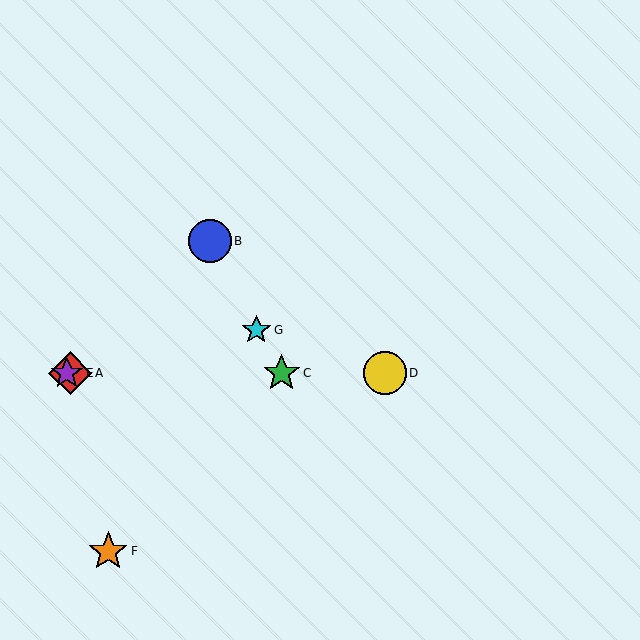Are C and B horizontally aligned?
No, C is at y≈373 and B is at y≈241.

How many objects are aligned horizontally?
4 objects (A, C, D, E) are aligned horizontally.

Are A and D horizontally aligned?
Yes, both are at y≈373.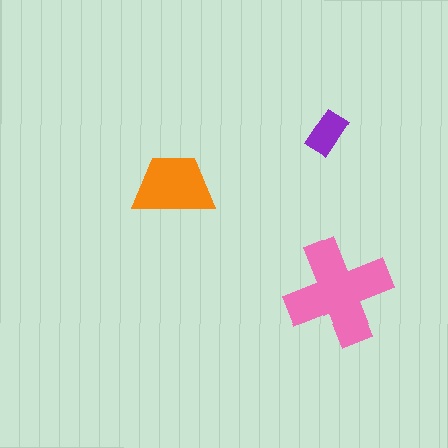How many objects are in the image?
There are 3 objects in the image.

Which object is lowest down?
The pink cross is bottommost.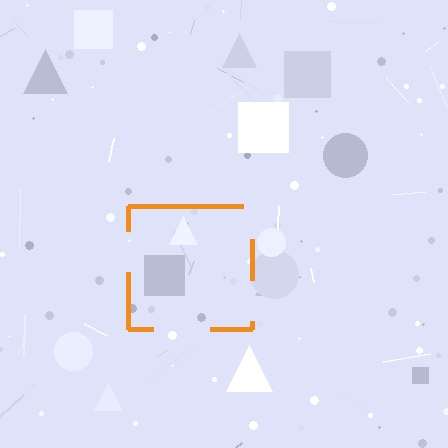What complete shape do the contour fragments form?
The contour fragments form a square.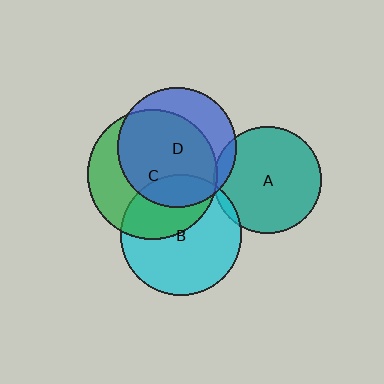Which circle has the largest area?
Circle C (green).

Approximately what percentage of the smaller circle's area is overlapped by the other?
Approximately 40%.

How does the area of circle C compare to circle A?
Approximately 1.5 times.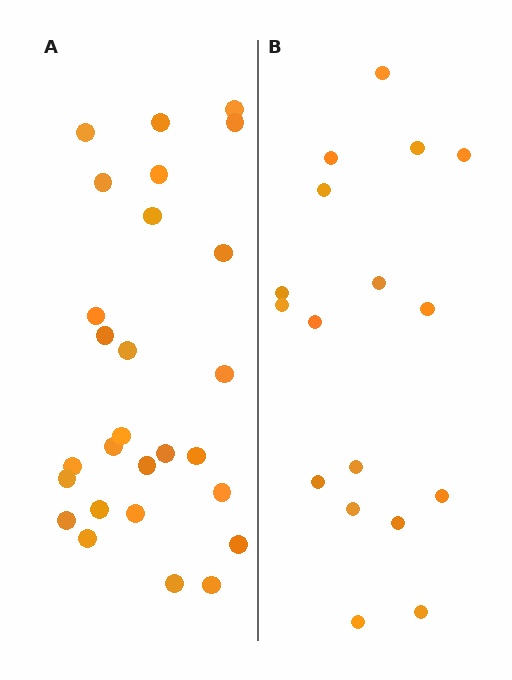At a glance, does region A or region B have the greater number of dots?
Region A (the left region) has more dots.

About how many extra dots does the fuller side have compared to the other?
Region A has roughly 10 or so more dots than region B.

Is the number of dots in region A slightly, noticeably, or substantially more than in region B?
Region A has substantially more. The ratio is roughly 1.6 to 1.